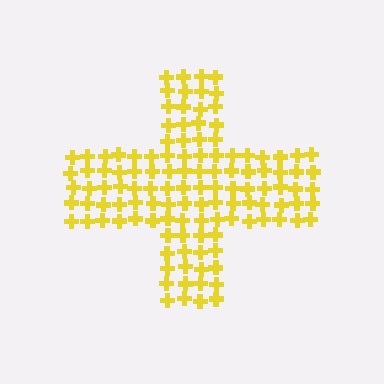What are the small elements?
The small elements are crosses.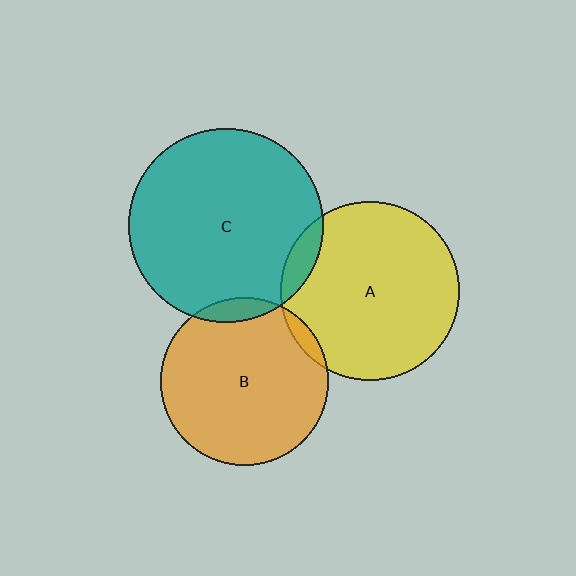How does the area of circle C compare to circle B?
Approximately 1.3 times.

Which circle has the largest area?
Circle C (teal).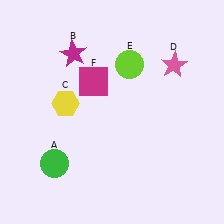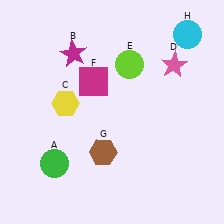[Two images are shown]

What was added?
A brown hexagon (G), a cyan circle (H) were added in Image 2.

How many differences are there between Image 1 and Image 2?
There are 2 differences between the two images.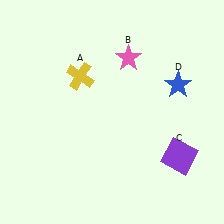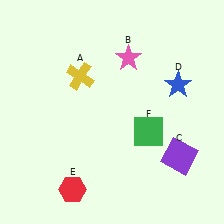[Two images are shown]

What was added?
A red hexagon (E), a green square (F) were added in Image 2.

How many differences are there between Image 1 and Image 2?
There are 2 differences between the two images.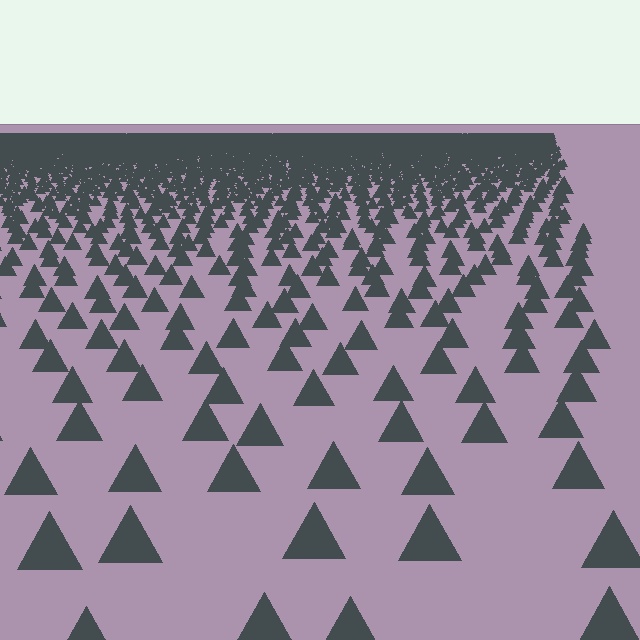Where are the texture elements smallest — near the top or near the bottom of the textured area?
Near the top.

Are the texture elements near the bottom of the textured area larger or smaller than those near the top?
Larger. Near the bottom, elements are closer to the viewer and appear at a bigger on-screen size.